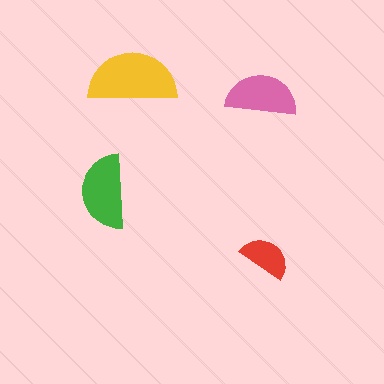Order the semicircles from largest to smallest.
the yellow one, the green one, the pink one, the red one.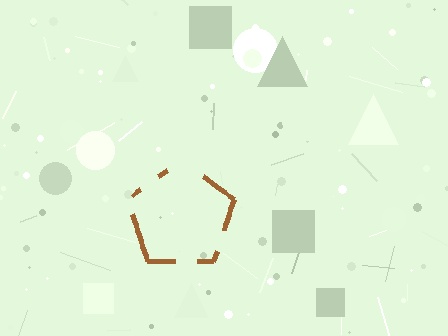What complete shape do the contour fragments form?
The contour fragments form a pentagon.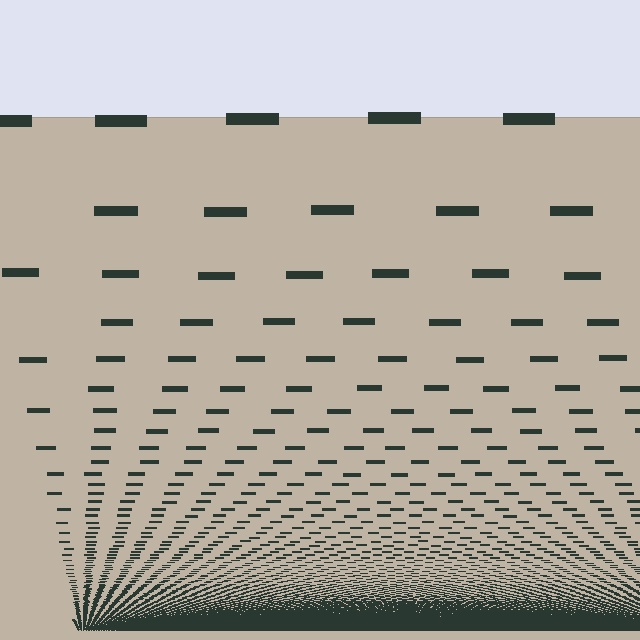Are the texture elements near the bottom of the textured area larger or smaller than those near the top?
Smaller. The gradient is inverted — elements near the bottom are smaller and denser.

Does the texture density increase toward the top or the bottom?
Density increases toward the bottom.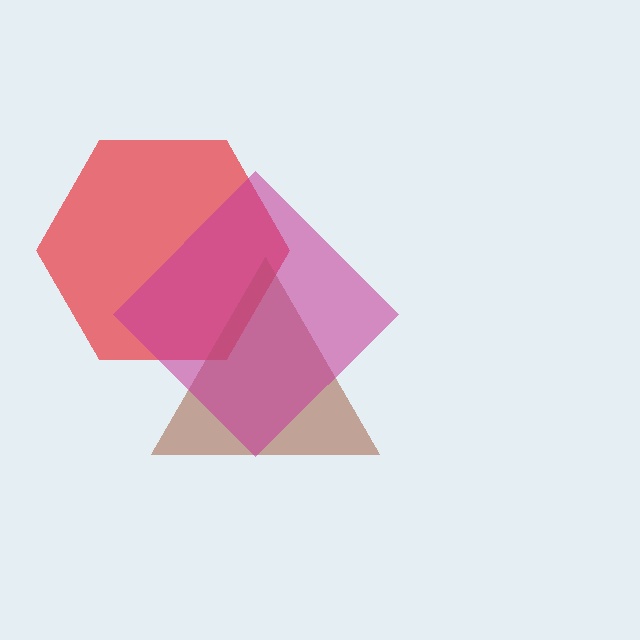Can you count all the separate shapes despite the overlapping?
Yes, there are 3 separate shapes.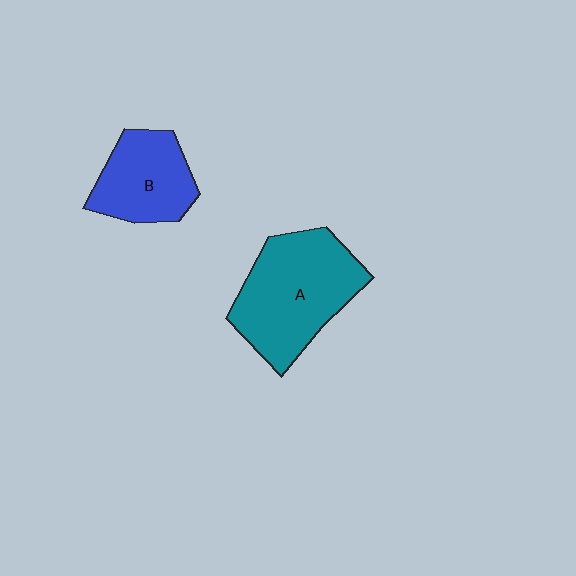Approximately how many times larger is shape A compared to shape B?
Approximately 1.5 times.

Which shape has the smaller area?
Shape B (blue).